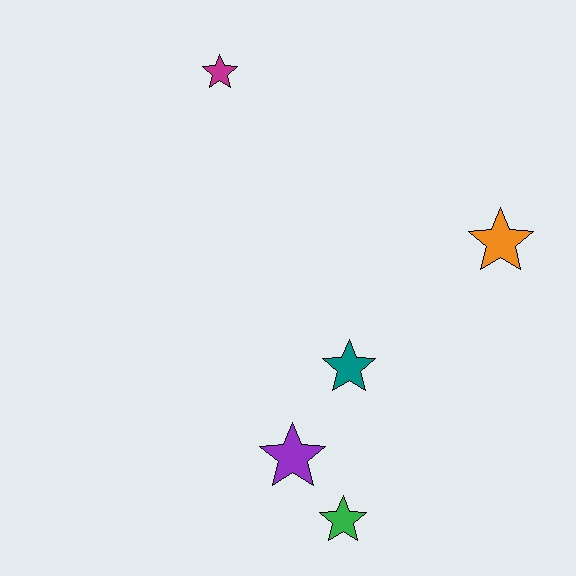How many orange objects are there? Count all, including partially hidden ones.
There is 1 orange object.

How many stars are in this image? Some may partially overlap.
There are 5 stars.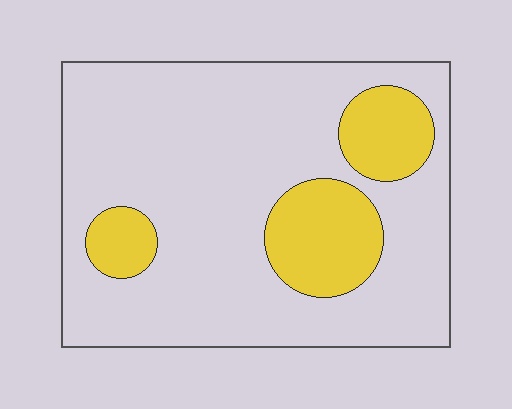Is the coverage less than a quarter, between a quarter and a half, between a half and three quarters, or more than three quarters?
Less than a quarter.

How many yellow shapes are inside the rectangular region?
3.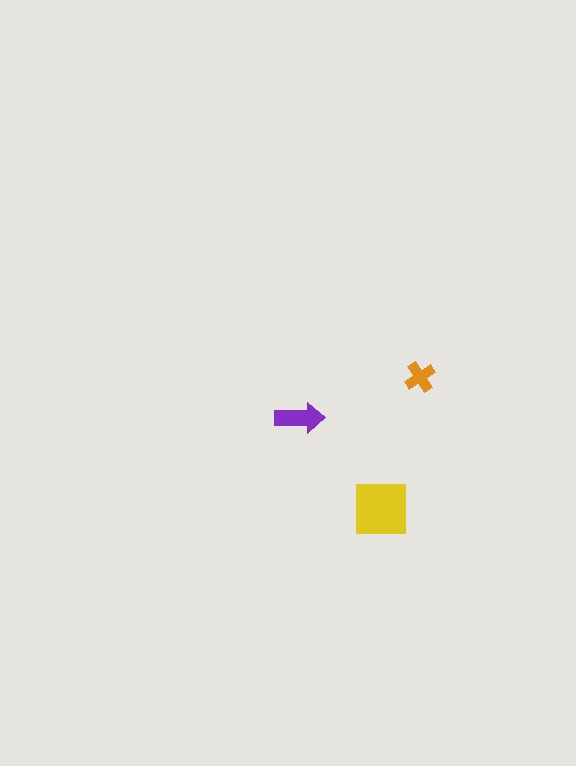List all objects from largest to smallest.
The yellow square, the purple arrow, the orange cross.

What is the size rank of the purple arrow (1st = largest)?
2nd.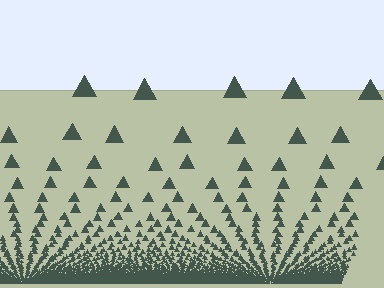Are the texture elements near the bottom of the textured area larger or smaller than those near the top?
Smaller. The gradient is inverted — elements near the bottom are smaller and denser.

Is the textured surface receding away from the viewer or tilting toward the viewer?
The surface appears to tilt toward the viewer. Texture elements get larger and sparser toward the top.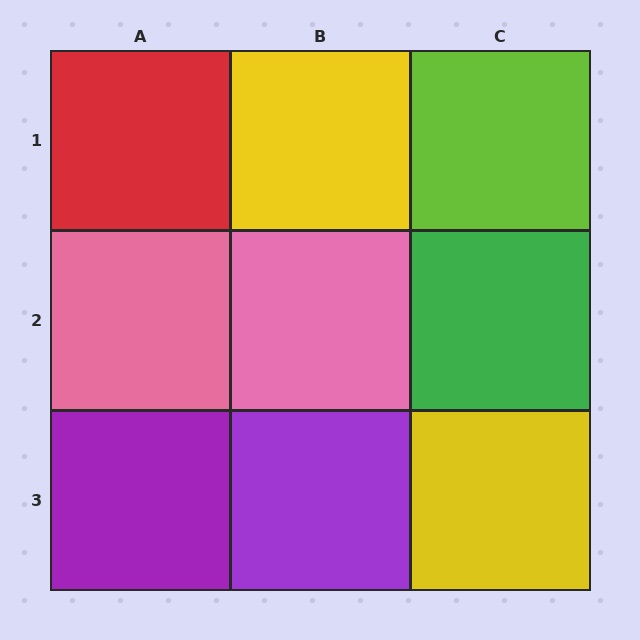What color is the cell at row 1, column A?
Red.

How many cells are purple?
2 cells are purple.